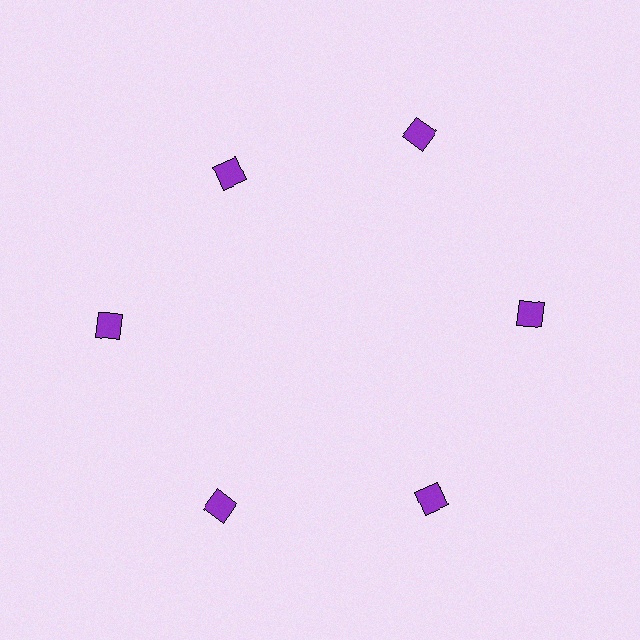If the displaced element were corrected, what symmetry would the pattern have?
It would have 6-fold rotational symmetry — the pattern would map onto itself every 60 degrees.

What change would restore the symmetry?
The symmetry would be restored by moving it outward, back onto the ring so that all 6 squares sit at equal angles and equal distance from the center.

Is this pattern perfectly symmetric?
No. The 6 purple squares are arranged in a ring, but one element near the 11 o'clock position is pulled inward toward the center, breaking the 6-fold rotational symmetry.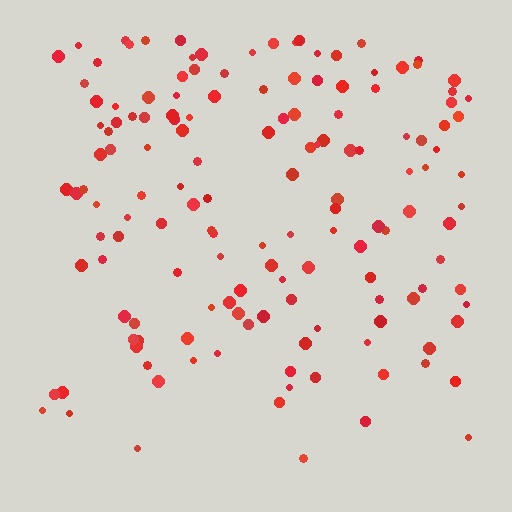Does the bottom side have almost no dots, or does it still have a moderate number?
Still a moderate number, just noticeably fewer than the top.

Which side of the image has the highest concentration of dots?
The top.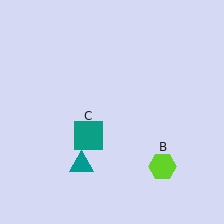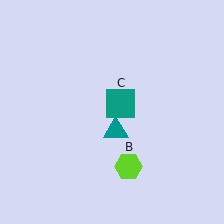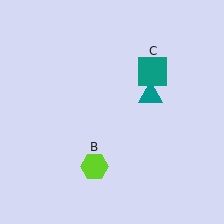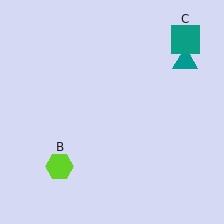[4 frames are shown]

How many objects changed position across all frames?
3 objects changed position: teal triangle (object A), lime hexagon (object B), teal square (object C).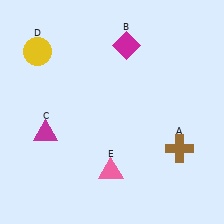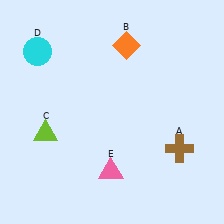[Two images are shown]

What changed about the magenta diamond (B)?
In Image 1, B is magenta. In Image 2, it changed to orange.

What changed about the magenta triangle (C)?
In Image 1, C is magenta. In Image 2, it changed to lime.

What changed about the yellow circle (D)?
In Image 1, D is yellow. In Image 2, it changed to cyan.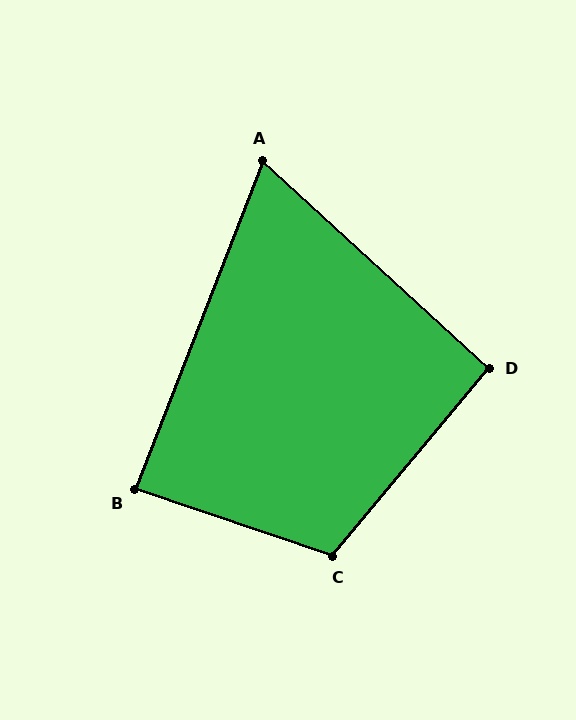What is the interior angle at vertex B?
Approximately 87 degrees (approximately right).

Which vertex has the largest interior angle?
C, at approximately 111 degrees.